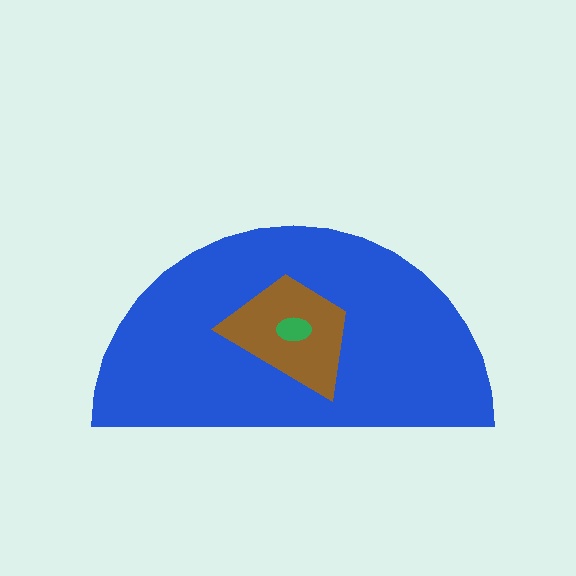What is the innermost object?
The green ellipse.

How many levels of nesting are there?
3.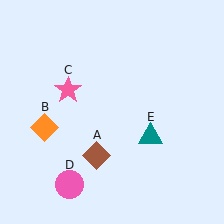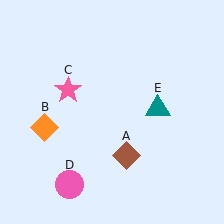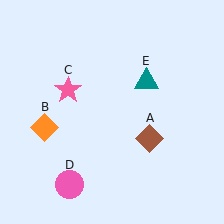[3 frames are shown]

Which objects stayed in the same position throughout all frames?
Orange diamond (object B) and pink star (object C) and pink circle (object D) remained stationary.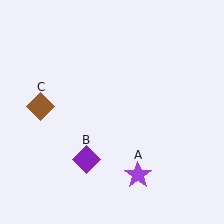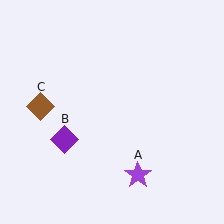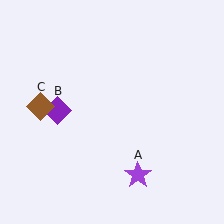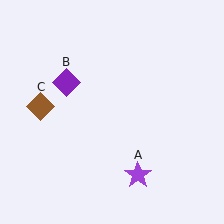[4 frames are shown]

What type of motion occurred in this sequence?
The purple diamond (object B) rotated clockwise around the center of the scene.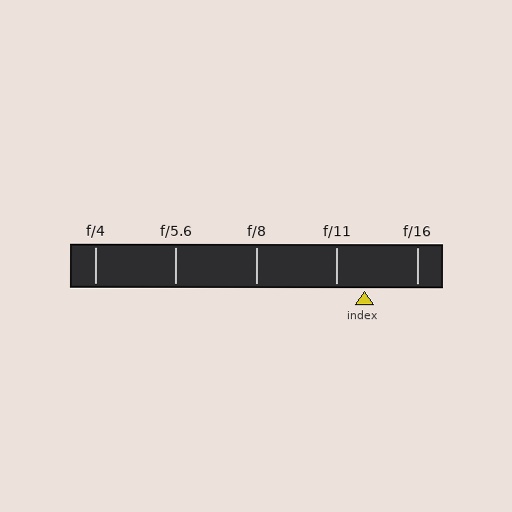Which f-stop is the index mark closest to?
The index mark is closest to f/11.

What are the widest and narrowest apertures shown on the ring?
The widest aperture shown is f/4 and the narrowest is f/16.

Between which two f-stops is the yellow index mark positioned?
The index mark is between f/11 and f/16.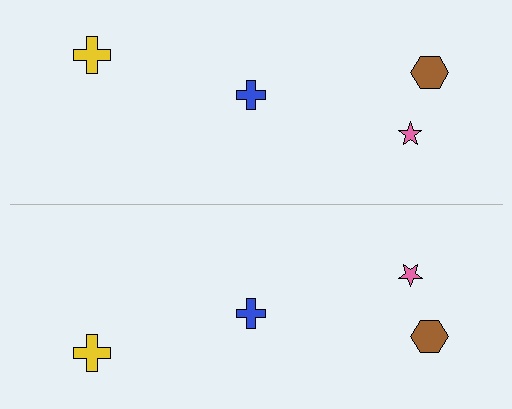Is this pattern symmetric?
Yes, this pattern has bilateral (reflection) symmetry.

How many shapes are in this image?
There are 8 shapes in this image.